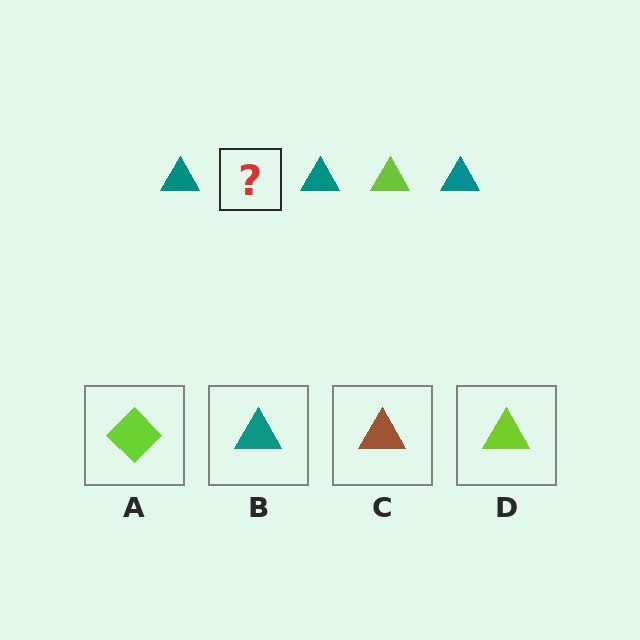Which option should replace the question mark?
Option D.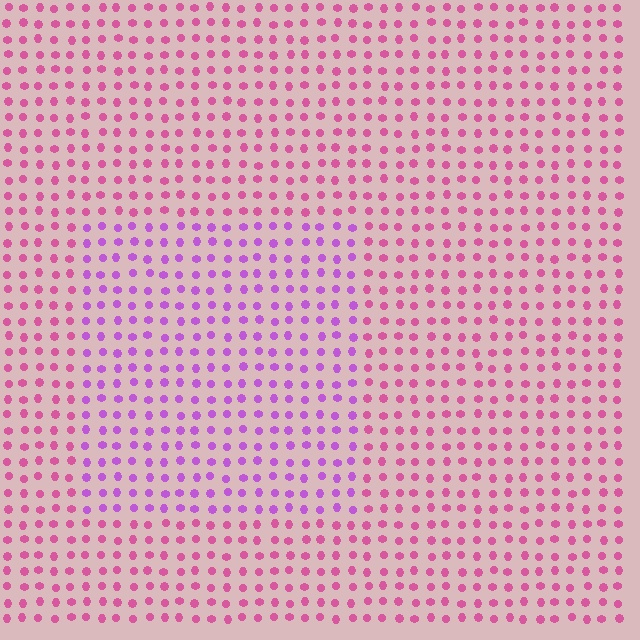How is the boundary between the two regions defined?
The boundary is defined purely by a slight shift in hue (about 38 degrees). Spacing, size, and orientation are identical on both sides.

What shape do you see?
I see a rectangle.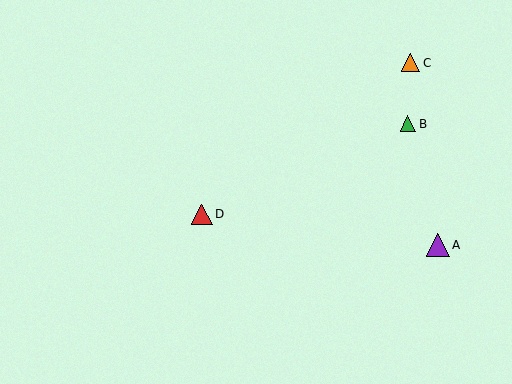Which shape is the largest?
The purple triangle (labeled A) is the largest.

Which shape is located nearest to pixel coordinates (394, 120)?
The green triangle (labeled B) at (408, 124) is nearest to that location.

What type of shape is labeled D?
Shape D is a red triangle.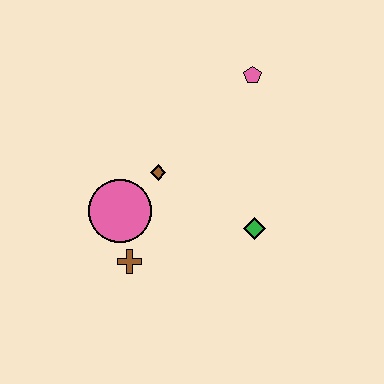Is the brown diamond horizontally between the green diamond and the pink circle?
Yes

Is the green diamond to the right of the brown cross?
Yes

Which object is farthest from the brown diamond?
The pink pentagon is farthest from the brown diamond.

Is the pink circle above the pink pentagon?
No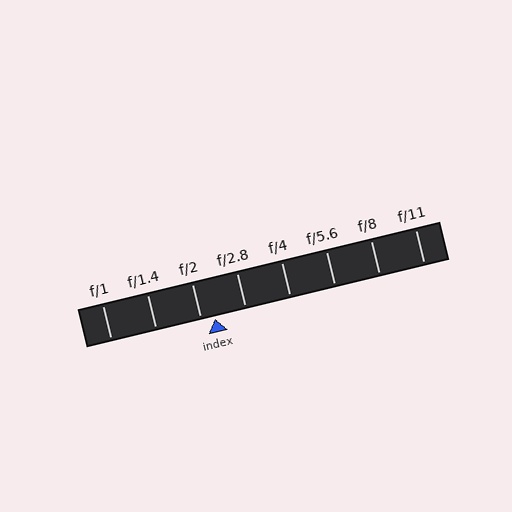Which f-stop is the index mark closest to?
The index mark is closest to f/2.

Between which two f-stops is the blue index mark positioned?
The index mark is between f/2 and f/2.8.